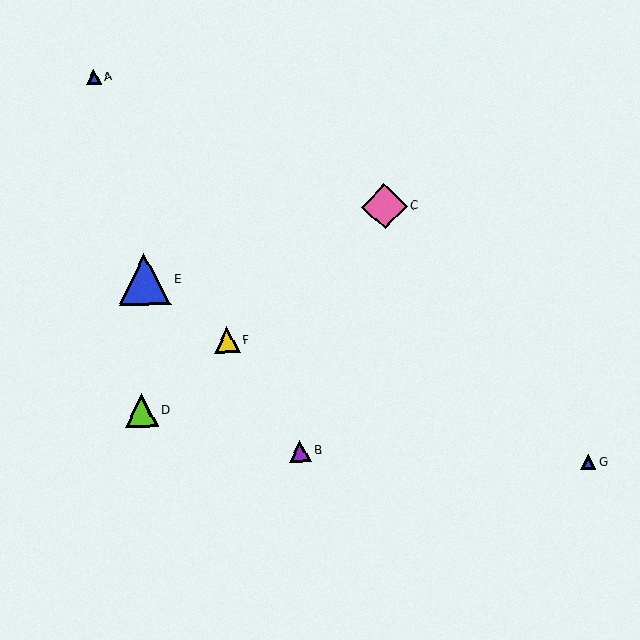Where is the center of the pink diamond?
The center of the pink diamond is at (384, 206).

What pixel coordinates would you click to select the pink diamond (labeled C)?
Click at (384, 206) to select the pink diamond C.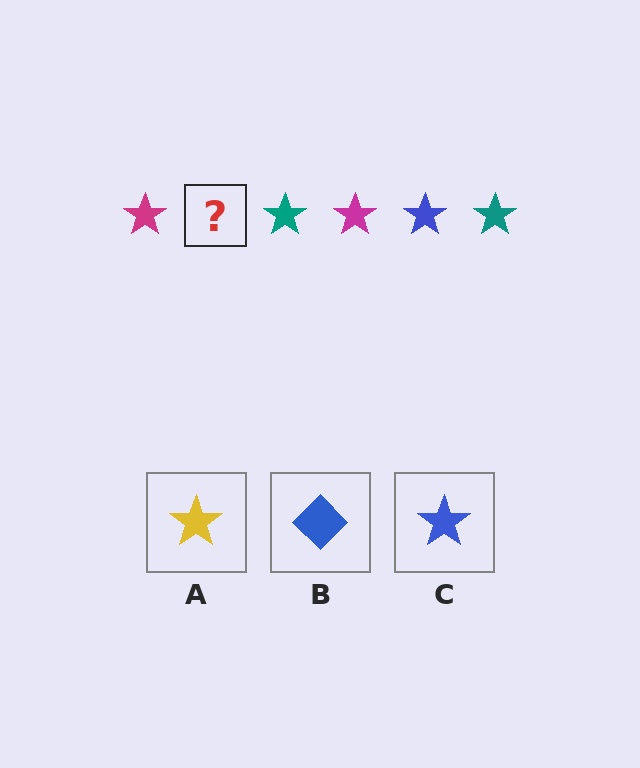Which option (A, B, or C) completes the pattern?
C.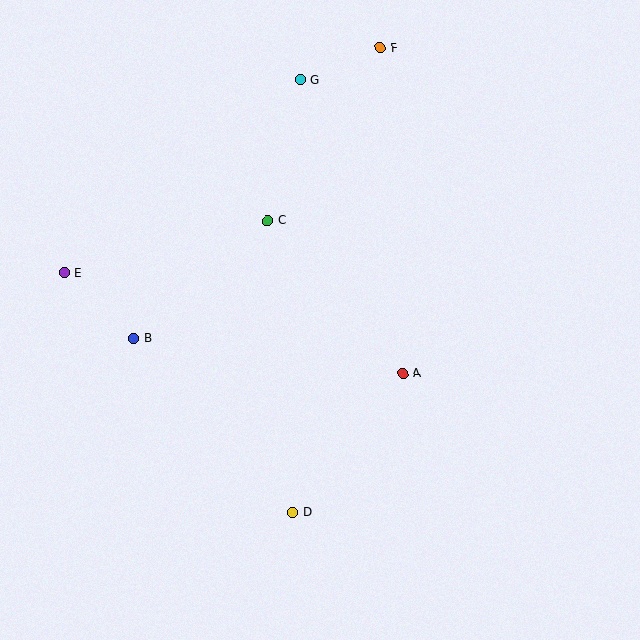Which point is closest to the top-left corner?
Point E is closest to the top-left corner.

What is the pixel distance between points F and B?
The distance between F and B is 380 pixels.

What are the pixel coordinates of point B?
Point B is at (134, 338).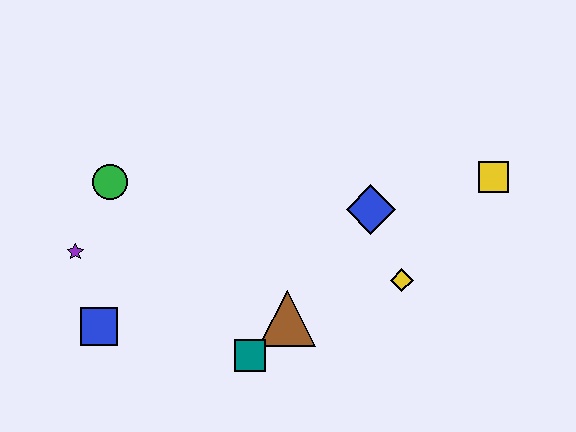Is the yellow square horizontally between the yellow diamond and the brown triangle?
No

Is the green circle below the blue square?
No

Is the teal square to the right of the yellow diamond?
No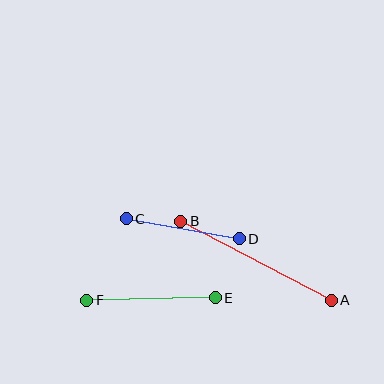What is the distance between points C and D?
The distance is approximately 114 pixels.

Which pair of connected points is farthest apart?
Points A and B are farthest apart.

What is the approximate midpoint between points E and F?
The midpoint is at approximately (151, 299) pixels.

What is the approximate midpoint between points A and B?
The midpoint is at approximately (256, 261) pixels.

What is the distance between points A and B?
The distance is approximately 170 pixels.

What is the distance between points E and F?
The distance is approximately 129 pixels.